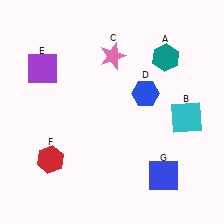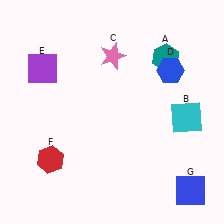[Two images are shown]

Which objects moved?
The objects that moved are: the blue hexagon (D), the blue square (G).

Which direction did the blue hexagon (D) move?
The blue hexagon (D) moved right.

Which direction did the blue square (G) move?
The blue square (G) moved right.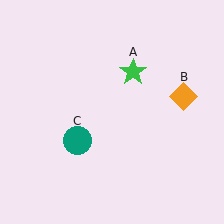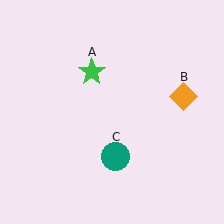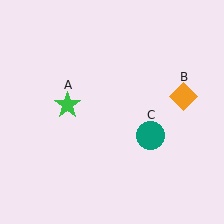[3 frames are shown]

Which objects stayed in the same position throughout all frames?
Orange diamond (object B) remained stationary.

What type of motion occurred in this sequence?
The green star (object A), teal circle (object C) rotated counterclockwise around the center of the scene.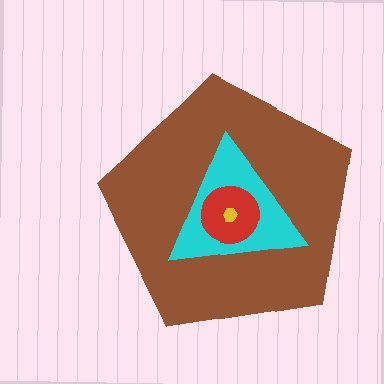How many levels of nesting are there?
4.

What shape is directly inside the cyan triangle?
The red circle.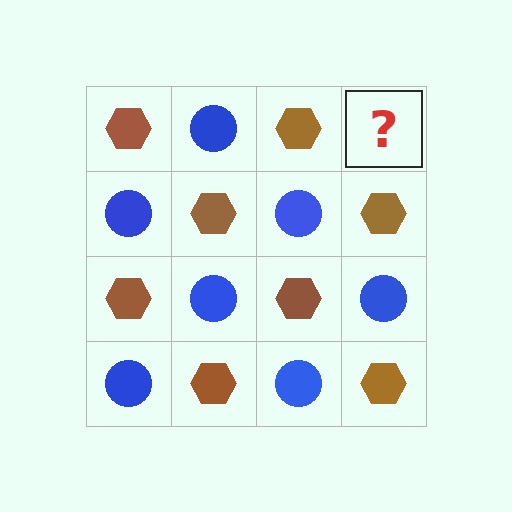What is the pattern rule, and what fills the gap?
The rule is that it alternates brown hexagon and blue circle in a checkerboard pattern. The gap should be filled with a blue circle.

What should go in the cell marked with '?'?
The missing cell should contain a blue circle.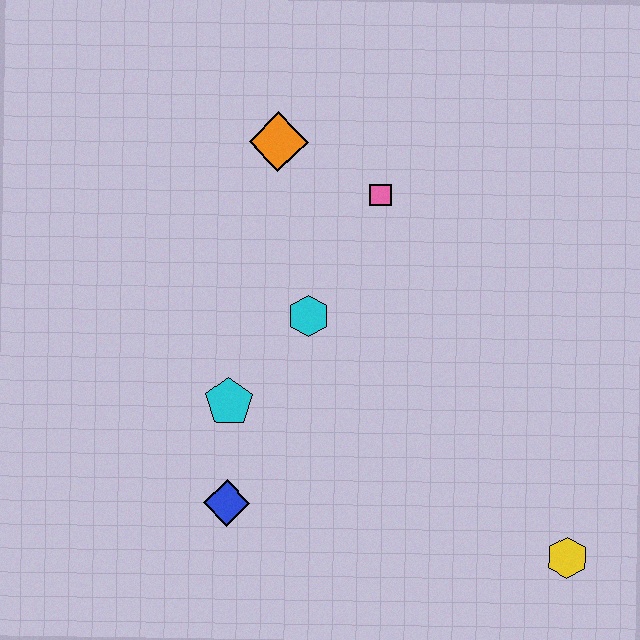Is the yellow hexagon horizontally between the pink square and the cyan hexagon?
No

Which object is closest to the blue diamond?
The cyan pentagon is closest to the blue diamond.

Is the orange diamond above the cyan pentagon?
Yes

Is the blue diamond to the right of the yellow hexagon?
No